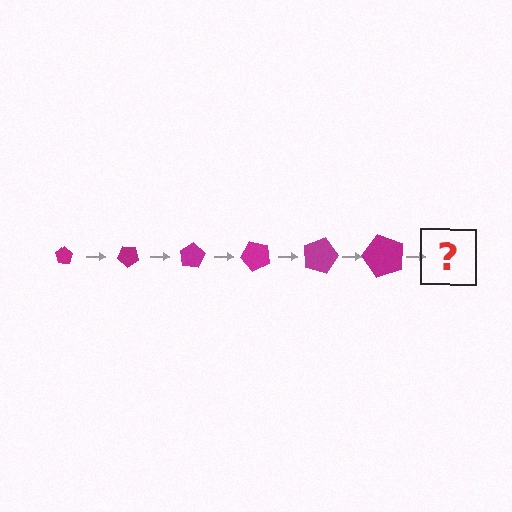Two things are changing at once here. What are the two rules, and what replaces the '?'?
The two rules are that the pentagon grows larger each step and it rotates 40 degrees each step. The '?' should be a pentagon, larger than the previous one and rotated 240 degrees from the start.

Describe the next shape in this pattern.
It should be a pentagon, larger than the previous one and rotated 240 degrees from the start.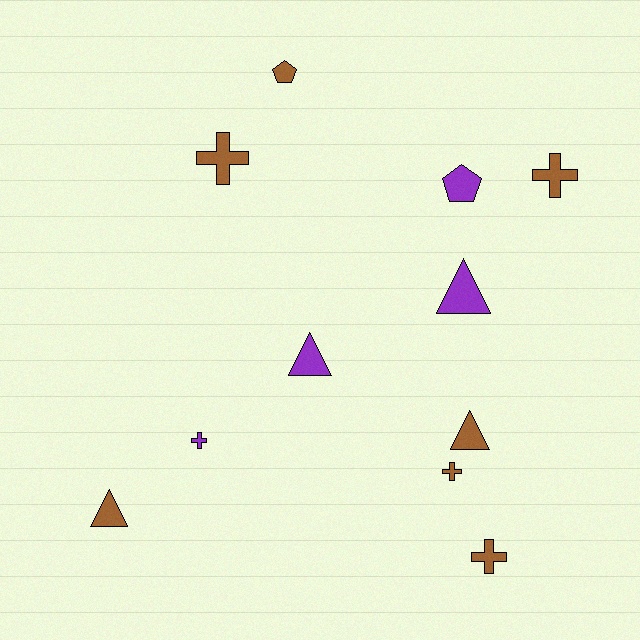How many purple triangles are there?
There are 2 purple triangles.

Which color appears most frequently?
Brown, with 7 objects.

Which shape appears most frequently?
Cross, with 5 objects.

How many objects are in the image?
There are 11 objects.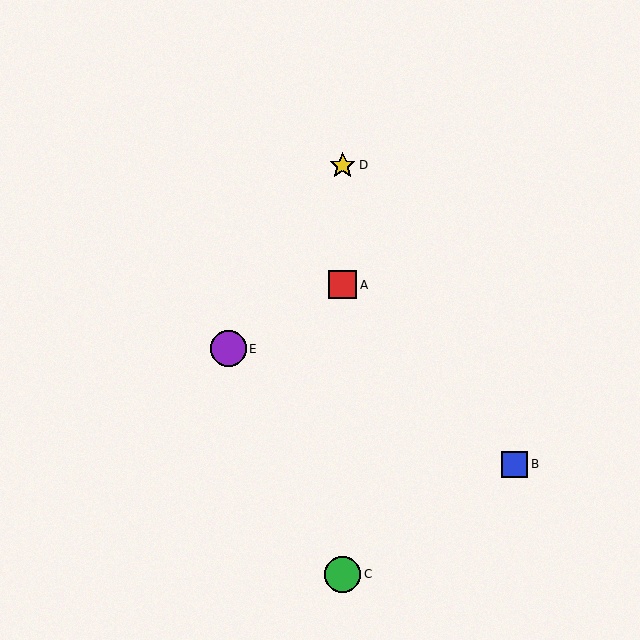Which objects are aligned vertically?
Objects A, C, D are aligned vertically.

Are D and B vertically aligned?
No, D is at x≈343 and B is at x≈514.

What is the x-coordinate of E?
Object E is at x≈228.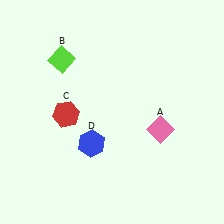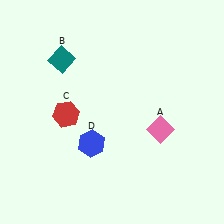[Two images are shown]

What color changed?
The diamond (B) changed from lime in Image 1 to teal in Image 2.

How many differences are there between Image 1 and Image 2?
There is 1 difference between the two images.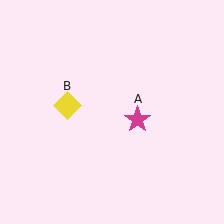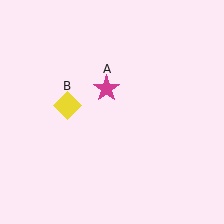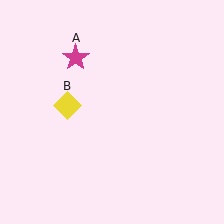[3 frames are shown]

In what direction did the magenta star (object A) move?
The magenta star (object A) moved up and to the left.